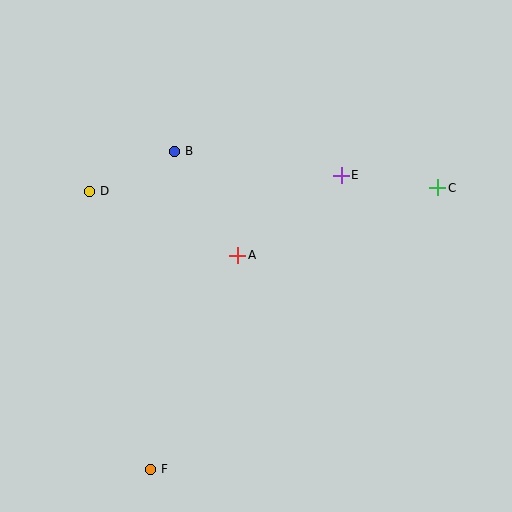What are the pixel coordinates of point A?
Point A is at (238, 255).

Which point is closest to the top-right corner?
Point C is closest to the top-right corner.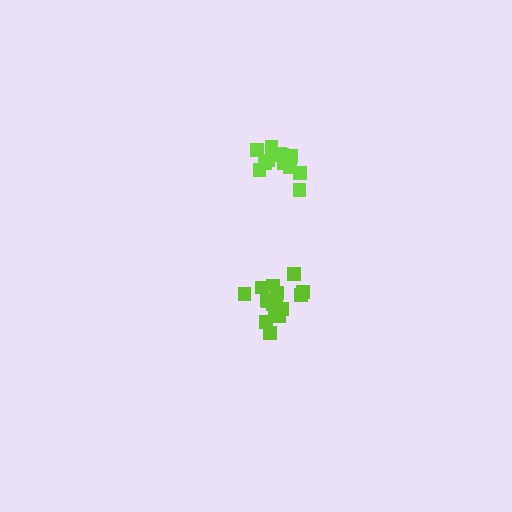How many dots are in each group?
Group 1: 17 dots, Group 2: 13 dots (30 total).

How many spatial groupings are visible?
There are 2 spatial groupings.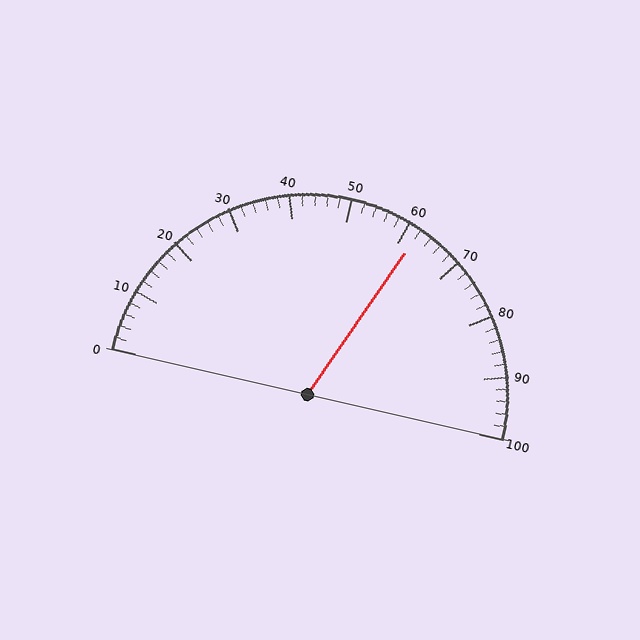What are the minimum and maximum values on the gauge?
The gauge ranges from 0 to 100.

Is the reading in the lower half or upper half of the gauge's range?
The reading is in the upper half of the range (0 to 100).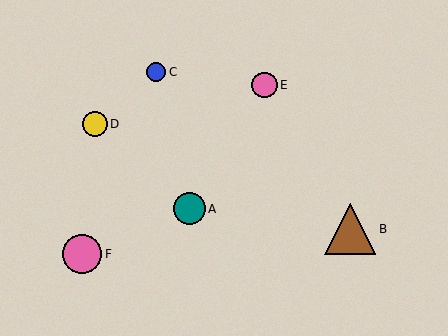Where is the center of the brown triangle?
The center of the brown triangle is at (350, 229).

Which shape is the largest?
The brown triangle (labeled B) is the largest.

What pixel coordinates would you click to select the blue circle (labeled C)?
Click at (156, 72) to select the blue circle C.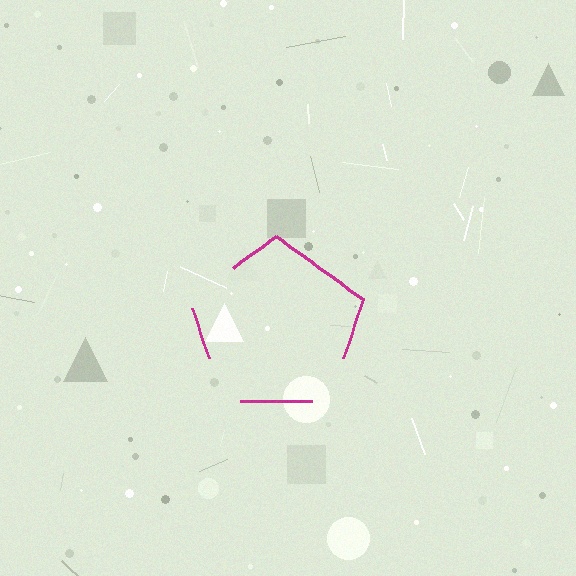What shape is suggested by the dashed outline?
The dashed outline suggests a pentagon.